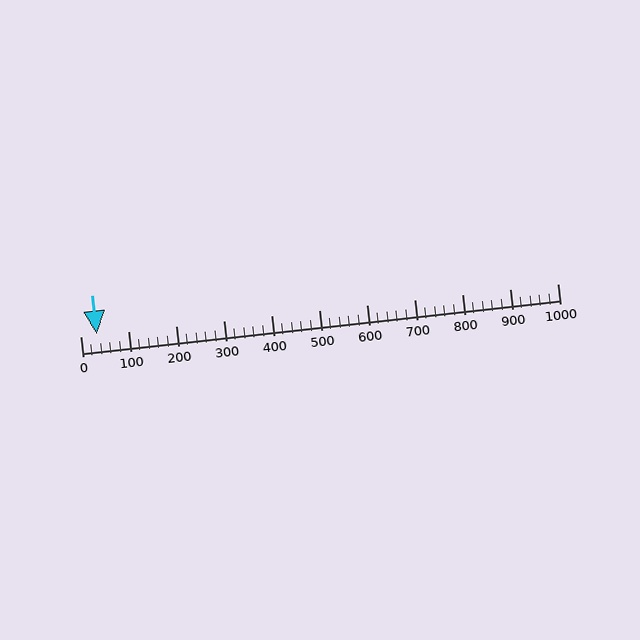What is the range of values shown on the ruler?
The ruler shows values from 0 to 1000.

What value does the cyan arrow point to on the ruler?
The cyan arrow points to approximately 34.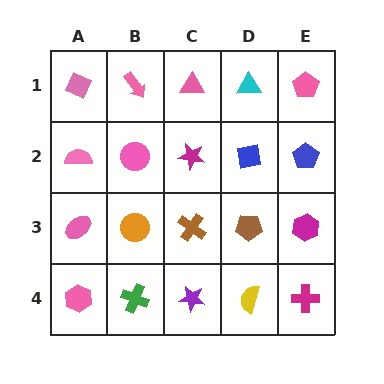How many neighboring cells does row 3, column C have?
4.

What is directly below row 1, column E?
A blue pentagon.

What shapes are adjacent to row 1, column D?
A blue square (row 2, column D), a pink triangle (row 1, column C), a pink pentagon (row 1, column E).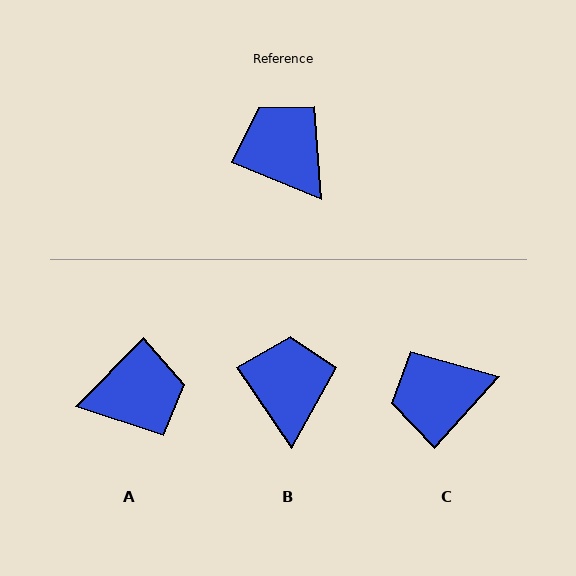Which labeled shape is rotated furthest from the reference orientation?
A, about 113 degrees away.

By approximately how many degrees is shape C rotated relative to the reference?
Approximately 70 degrees counter-clockwise.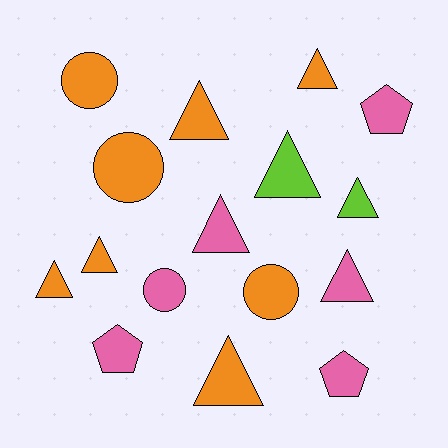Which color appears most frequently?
Orange, with 8 objects.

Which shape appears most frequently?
Triangle, with 9 objects.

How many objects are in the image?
There are 16 objects.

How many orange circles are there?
There are 3 orange circles.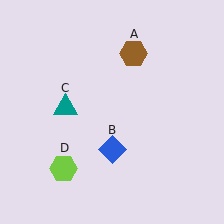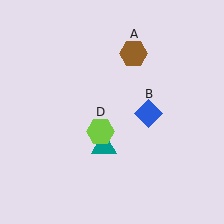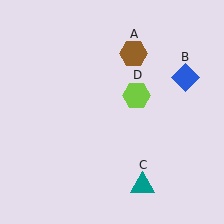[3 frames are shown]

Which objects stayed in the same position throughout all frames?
Brown hexagon (object A) remained stationary.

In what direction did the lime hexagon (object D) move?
The lime hexagon (object D) moved up and to the right.